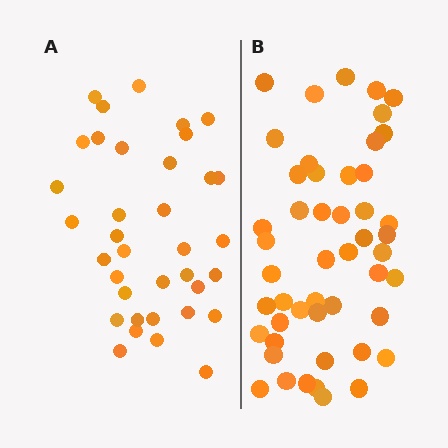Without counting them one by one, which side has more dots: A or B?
Region B (the right region) has more dots.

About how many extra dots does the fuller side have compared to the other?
Region B has approximately 15 more dots than region A.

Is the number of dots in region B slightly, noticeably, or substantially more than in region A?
Region B has noticeably more, but not dramatically so. The ratio is roughly 1.4 to 1.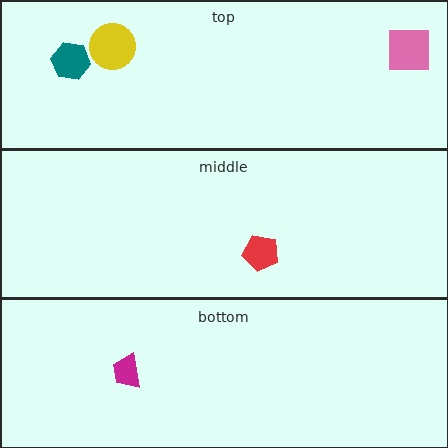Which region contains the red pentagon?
The middle region.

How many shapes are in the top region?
3.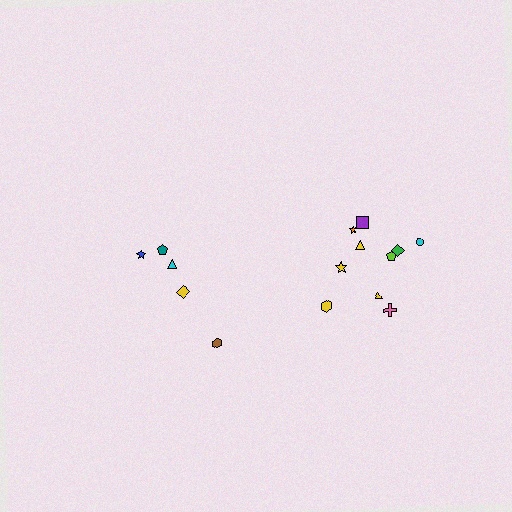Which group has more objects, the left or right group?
The right group.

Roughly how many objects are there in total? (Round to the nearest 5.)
Roughly 15 objects in total.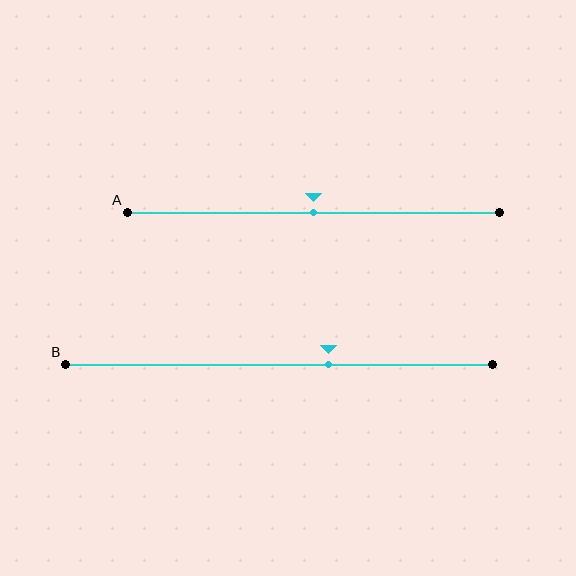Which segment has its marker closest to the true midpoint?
Segment A has its marker closest to the true midpoint.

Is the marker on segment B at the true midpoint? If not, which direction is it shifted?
No, the marker on segment B is shifted to the right by about 12% of the segment length.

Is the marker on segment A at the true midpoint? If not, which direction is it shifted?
Yes, the marker on segment A is at the true midpoint.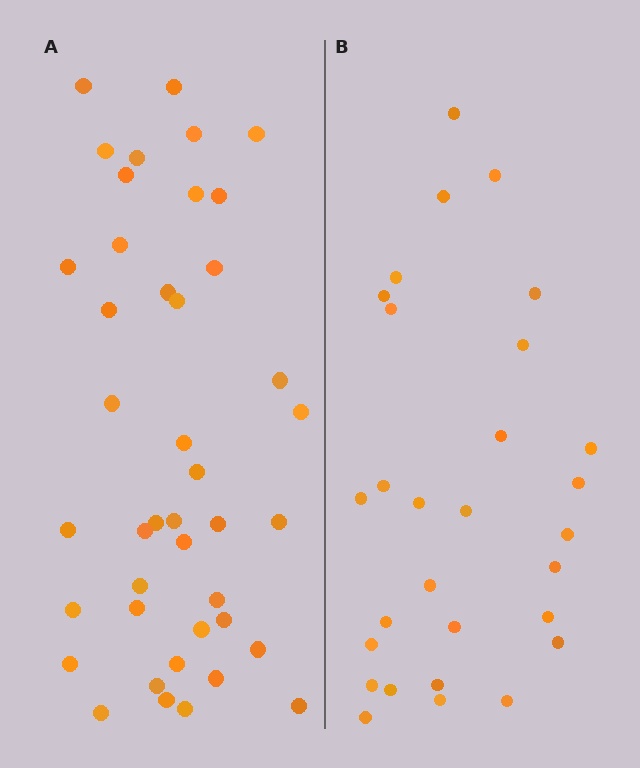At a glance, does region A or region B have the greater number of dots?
Region A (the left region) has more dots.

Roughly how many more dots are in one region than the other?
Region A has approximately 15 more dots than region B.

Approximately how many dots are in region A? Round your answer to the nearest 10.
About 40 dots. (The exact count is 42, which rounds to 40.)